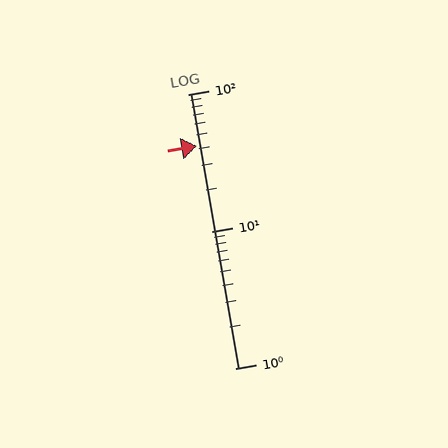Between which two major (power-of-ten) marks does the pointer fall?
The pointer is between 10 and 100.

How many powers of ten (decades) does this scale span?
The scale spans 2 decades, from 1 to 100.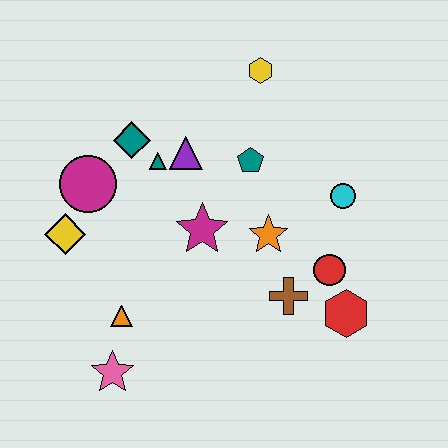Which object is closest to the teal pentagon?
The purple triangle is closest to the teal pentagon.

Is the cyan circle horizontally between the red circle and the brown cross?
No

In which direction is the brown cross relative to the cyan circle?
The brown cross is below the cyan circle.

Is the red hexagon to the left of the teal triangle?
No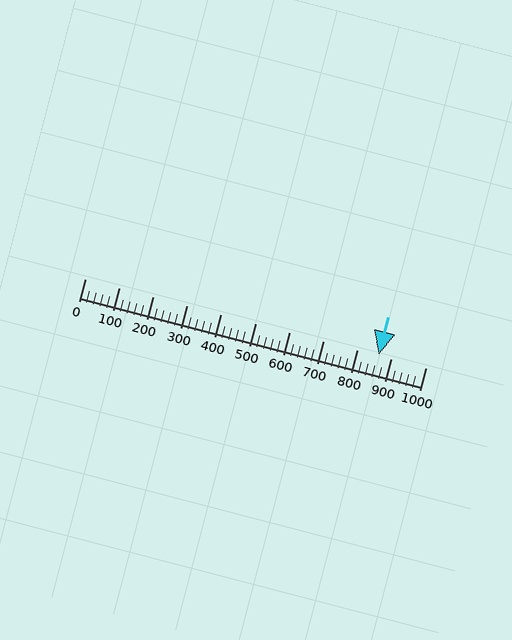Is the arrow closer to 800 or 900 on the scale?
The arrow is closer to 900.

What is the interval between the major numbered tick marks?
The major tick marks are spaced 100 units apart.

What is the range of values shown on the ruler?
The ruler shows values from 0 to 1000.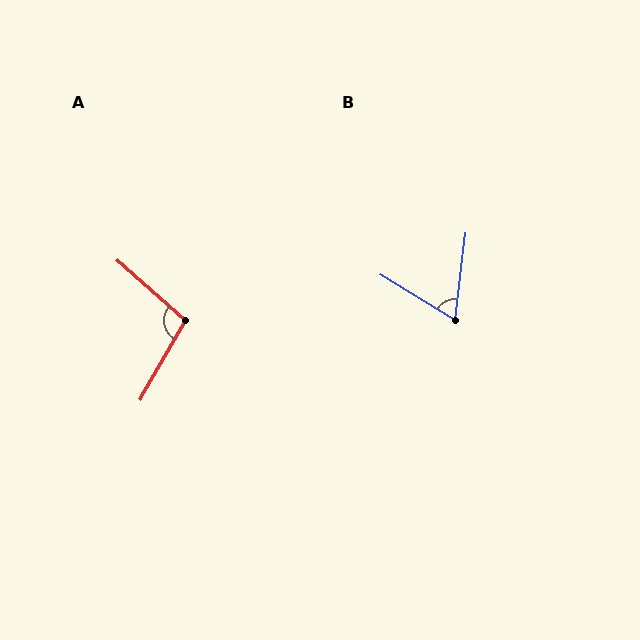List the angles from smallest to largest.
B (65°), A (102°).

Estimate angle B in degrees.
Approximately 65 degrees.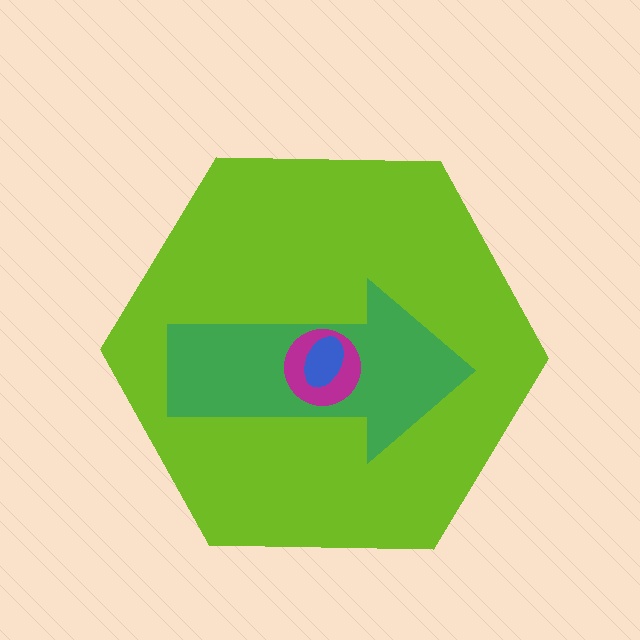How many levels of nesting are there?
4.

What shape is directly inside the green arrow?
The magenta circle.